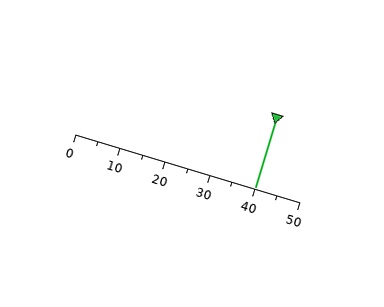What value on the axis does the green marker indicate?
The marker indicates approximately 40.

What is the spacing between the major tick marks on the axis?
The major ticks are spaced 10 apart.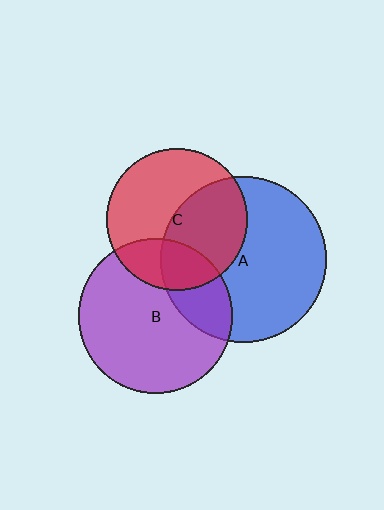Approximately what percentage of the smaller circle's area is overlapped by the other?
Approximately 45%.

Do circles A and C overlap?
Yes.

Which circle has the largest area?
Circle A (blue).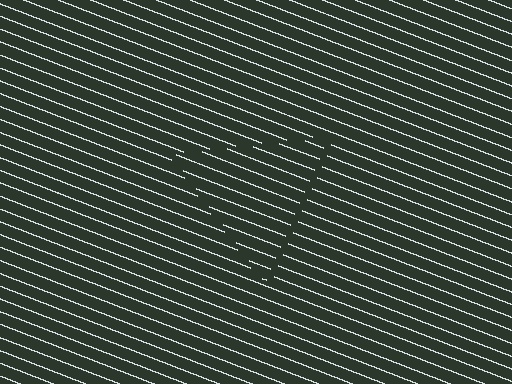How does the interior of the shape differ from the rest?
The interior of the shape contains the same grating, shifted by half a period — the contour is defined by the phase discontinuity where line-ends from the inner and outer gratings abut.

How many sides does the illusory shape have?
3 sides — the line-ends trace a triangle.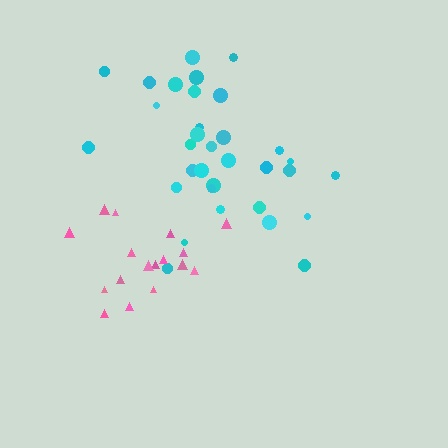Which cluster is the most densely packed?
Pink.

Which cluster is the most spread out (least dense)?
Cyan.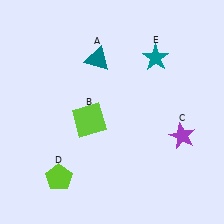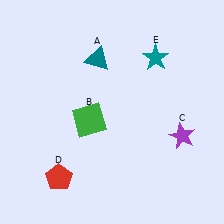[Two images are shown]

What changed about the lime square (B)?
In Image 1, B is lime. In Image 2, it changed to green.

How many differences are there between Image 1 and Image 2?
There are 2 differences between the two images.